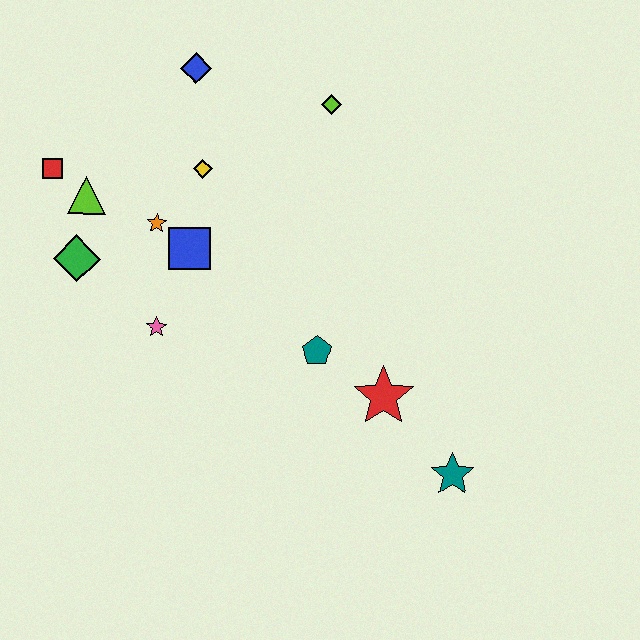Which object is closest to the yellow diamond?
The orange star is closest to the yellow diamond.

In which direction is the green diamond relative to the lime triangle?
The green diamond is below the lime triangle.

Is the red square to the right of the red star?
No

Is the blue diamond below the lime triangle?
No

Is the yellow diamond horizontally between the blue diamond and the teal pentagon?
Yes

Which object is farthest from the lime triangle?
The teal star is farthest from the lime triangle.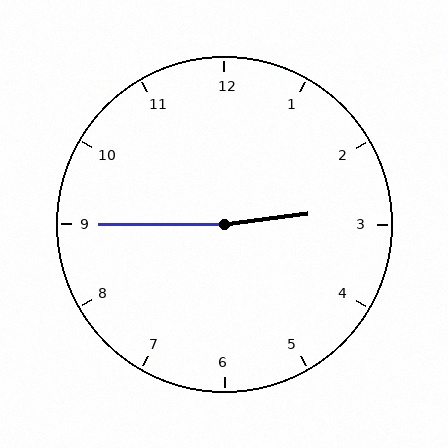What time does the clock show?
2:45.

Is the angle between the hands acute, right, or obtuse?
It is obtuse.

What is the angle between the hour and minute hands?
Approximately 172 degrees.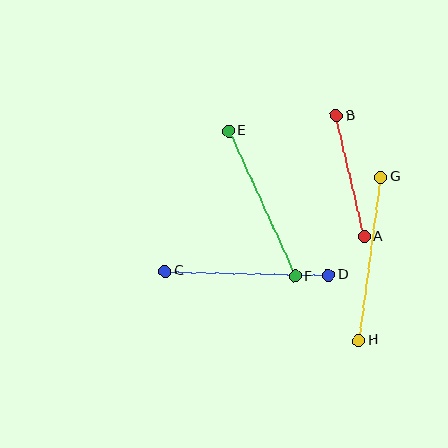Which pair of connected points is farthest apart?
Points G and H are farthest apart.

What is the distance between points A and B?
The distance is approximately 124 pixels.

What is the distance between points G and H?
The distance is approximately 165 pixels.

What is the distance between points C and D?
The distance is approximately 163 pixels.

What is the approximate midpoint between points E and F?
The midpoint is at approximately (262, 204) pixels.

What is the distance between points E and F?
The distance is approximately 160 pixels.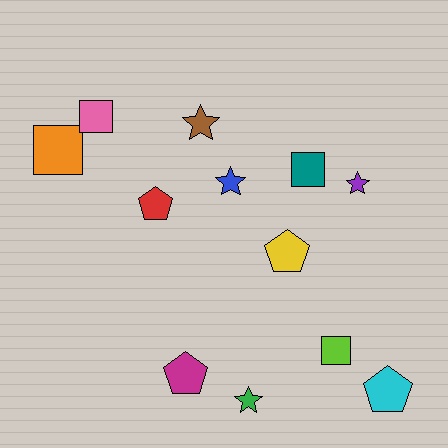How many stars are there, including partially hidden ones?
There are 4 stars.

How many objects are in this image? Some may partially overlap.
There are 12 objects.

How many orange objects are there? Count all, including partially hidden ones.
There is 1 orange object.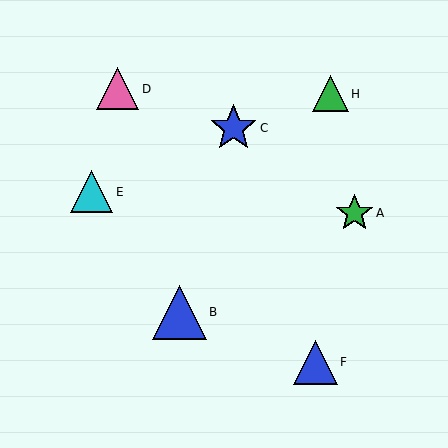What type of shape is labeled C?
Shape C is a blue star.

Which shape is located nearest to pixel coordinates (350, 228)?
The green star (labeled A) at (354, 213) is nearest to that location.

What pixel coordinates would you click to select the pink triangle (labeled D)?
Click at (118, 89) to select the pink triangle D.